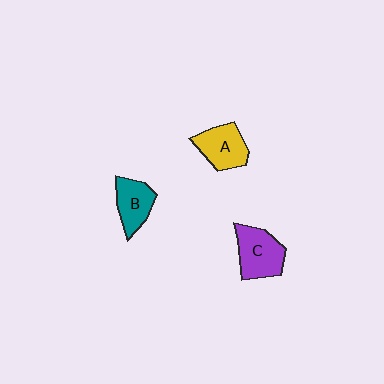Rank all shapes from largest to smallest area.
From largest to smallest: C (purple), A (yellow), B (teal).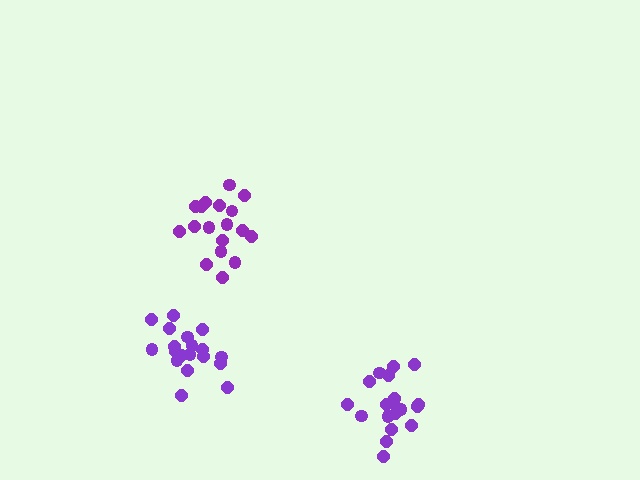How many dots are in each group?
Group 1: 19 dots, Group 2: 19 dots, Group 3: 18 dots (56 total).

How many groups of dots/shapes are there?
There are 3 groups.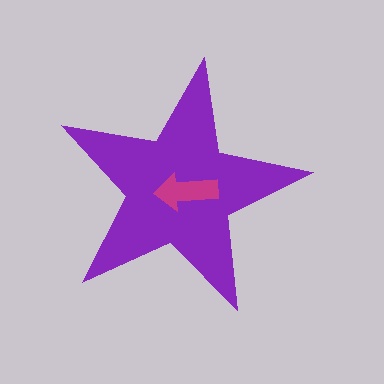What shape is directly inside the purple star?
The magenta arrow.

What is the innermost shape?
The magenta arrow.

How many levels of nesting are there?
2.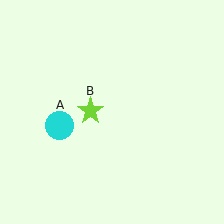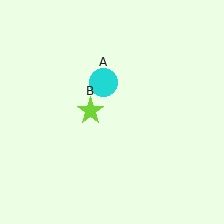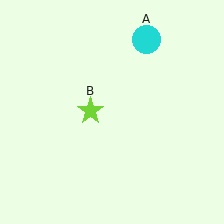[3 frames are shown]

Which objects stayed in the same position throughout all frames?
Lime star (object B) remained stationary.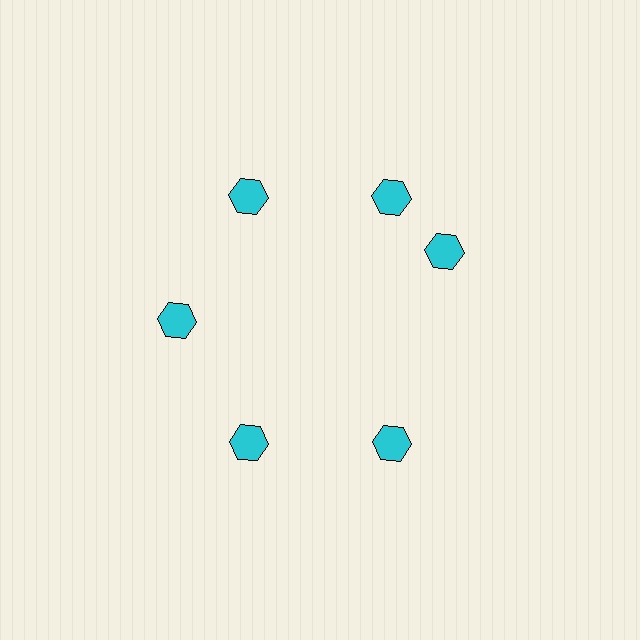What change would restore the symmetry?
The symmetry would be restored by rotating it back into even spacing with its neighbors so that all 6 hexagons sit at equal angles and equal distance from the center.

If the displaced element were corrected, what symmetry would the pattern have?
It would have 6-fold rotational symmetry — the pattern would map onto itself every 60 degrees.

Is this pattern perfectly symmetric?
No. The 6 cyan hexagons are arranged in a ring, but one element near the 3 o'clock position is rotated out of alignment along the ring, breaking the 6-fold rotational symmetry.